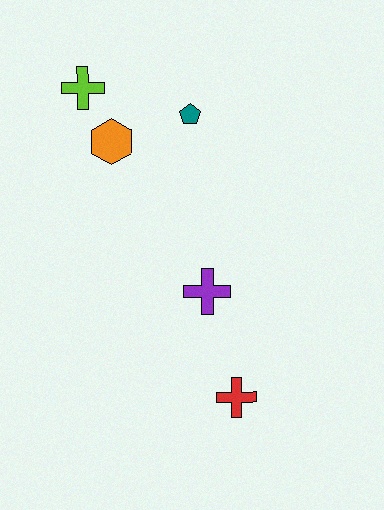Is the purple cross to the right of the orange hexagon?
Yes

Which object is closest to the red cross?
The purple cross is closest to the red cross.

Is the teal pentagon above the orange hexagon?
Yes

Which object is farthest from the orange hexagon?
The red cross is farthest from the orange hexagon.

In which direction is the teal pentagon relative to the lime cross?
The teal pentagon is to the right of the lime cross.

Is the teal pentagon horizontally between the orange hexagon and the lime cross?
No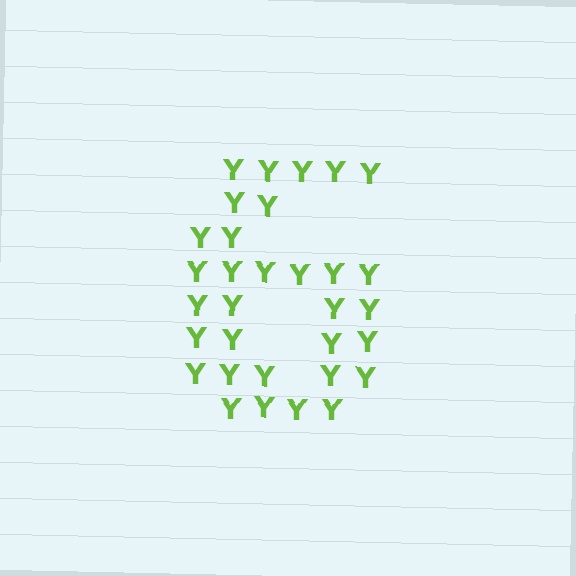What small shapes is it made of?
It is made of small letter Y's.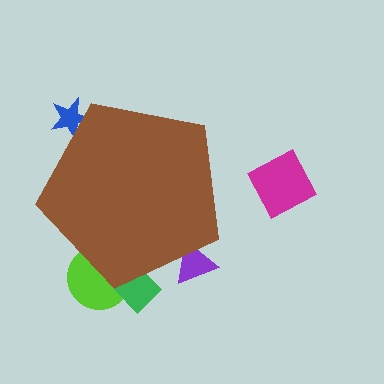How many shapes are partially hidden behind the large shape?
4 shapes are partially hidden.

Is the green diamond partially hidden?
Yes, the green diamond is partially hidden behind the brown pentagon.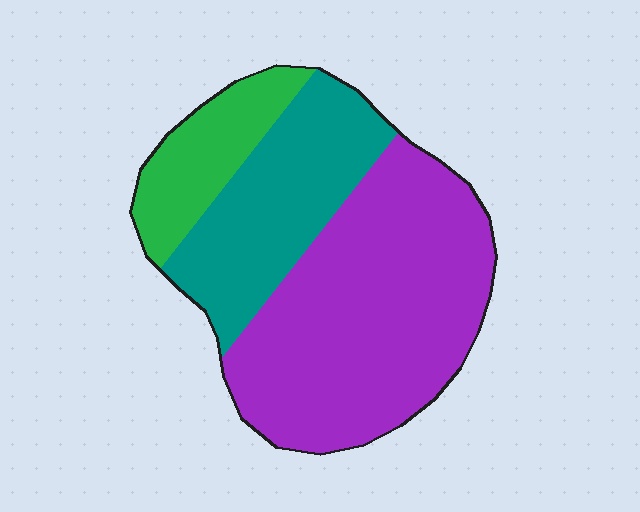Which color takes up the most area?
Purple, at roughly 55%.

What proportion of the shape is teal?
Teal takes up about one quarter (1/4) of the shape.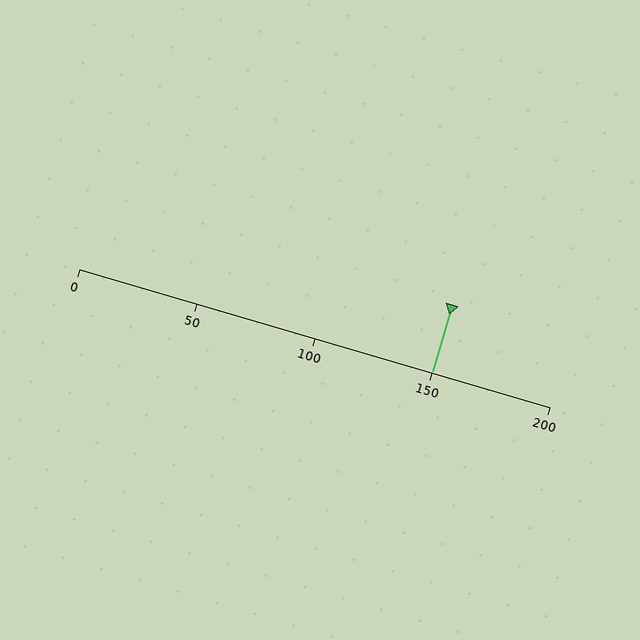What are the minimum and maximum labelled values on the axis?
The axis runs from 0 to 200.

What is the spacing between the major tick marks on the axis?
The major ticks are spaced 50 apart.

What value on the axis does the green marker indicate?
The marker indicates approximately 150.